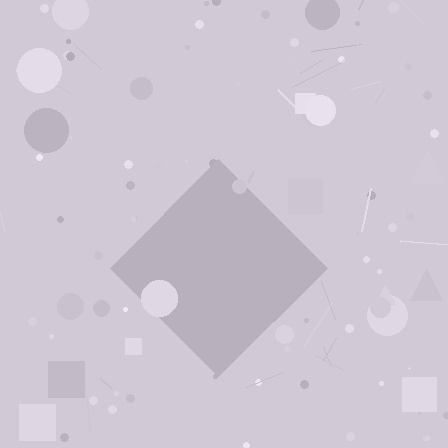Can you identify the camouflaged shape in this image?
The camouflaged shape is a diamond.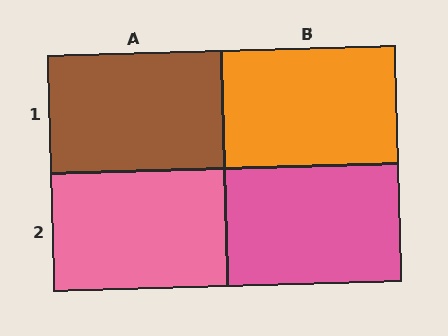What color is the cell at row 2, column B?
Pink.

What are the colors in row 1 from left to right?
Brown, orange.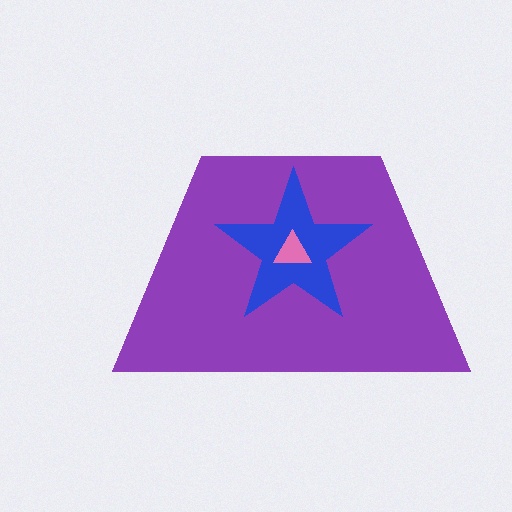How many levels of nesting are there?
3.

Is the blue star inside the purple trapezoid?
Yes.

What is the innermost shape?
The pink triangle.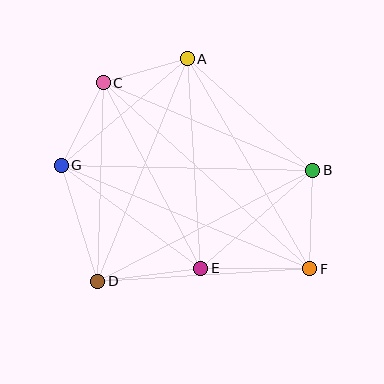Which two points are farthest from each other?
Points C and F are farthest from each other.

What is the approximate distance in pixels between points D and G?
The distance between D and G is approximately 122 pixels.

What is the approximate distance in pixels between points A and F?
The distance between A and F is approximately 243 pixels.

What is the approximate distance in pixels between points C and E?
The distance between C and E is approximately 210 pixels.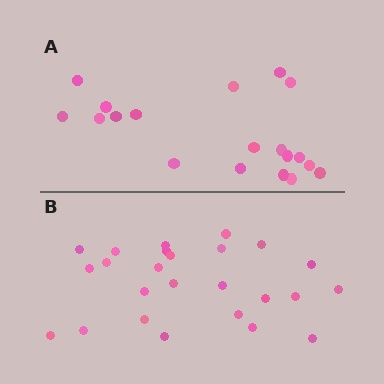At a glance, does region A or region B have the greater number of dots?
Region B (the bottom region) has more dots.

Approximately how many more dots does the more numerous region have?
Region B has about 6 more dots than region A.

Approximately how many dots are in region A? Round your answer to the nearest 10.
About 20 dots. (The exact count is 19, which rounds to 20.)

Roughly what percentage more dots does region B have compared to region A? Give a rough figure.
About 30% more.